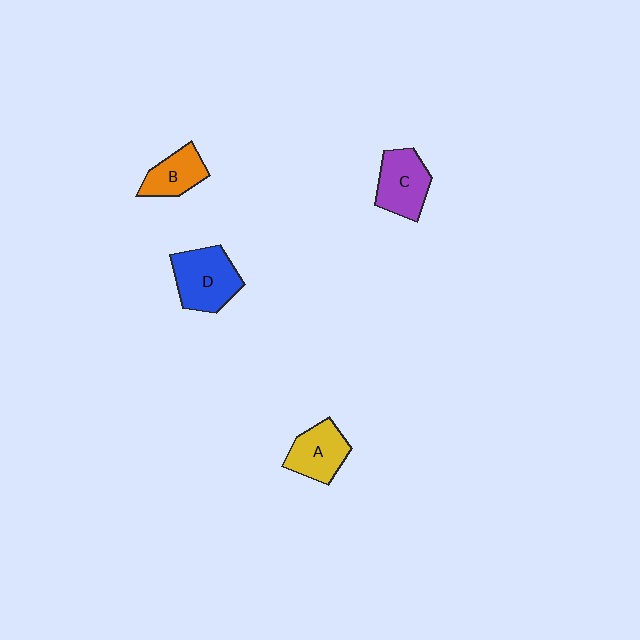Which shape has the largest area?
Shape D (blue).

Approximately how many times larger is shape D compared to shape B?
Approximately 1.5 times.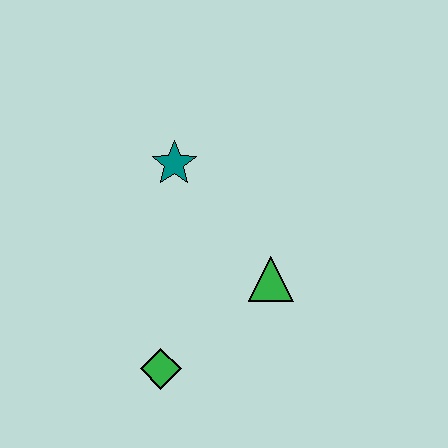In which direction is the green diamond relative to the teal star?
The green diamond is below the teal star.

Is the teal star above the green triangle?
Yes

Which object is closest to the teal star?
The green triangle is closest to the teal star.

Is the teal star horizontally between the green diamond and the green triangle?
Yes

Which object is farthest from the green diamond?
The teal star is farthest from the green diamond.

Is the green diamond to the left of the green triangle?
Yes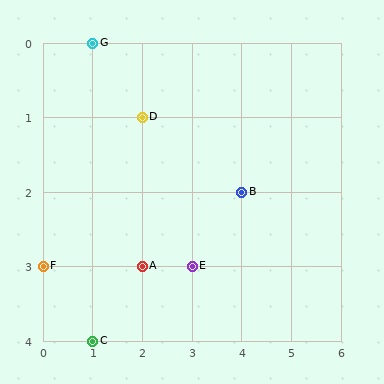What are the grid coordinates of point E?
Point E is at grid coordinates (3, 3).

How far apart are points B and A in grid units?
Points B and A are 2 columns and 1 row apart (about 2.2 grid units diagonally).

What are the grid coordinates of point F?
Point F is at grid coordinates (0, 3).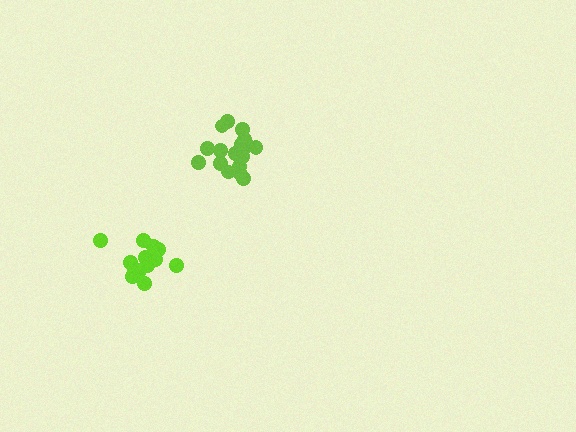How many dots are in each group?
Group 1: 15 dots, Group 2: 18 dots (33 total).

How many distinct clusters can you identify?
There are 2 distinct clusters.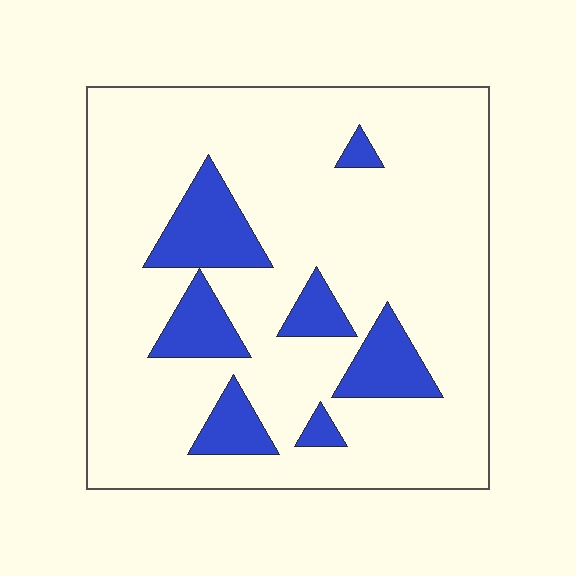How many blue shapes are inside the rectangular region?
7.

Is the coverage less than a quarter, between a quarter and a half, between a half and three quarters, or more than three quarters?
Less than a quarter.